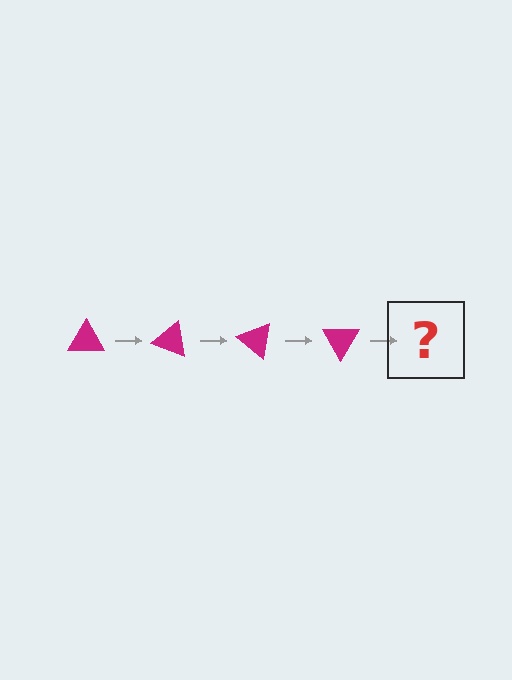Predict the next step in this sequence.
The next step is a magenta triangle rotated 80 degrees.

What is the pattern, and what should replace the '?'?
The pattern is that the triangle rotates 20 degrees each step. The '?' should be a magenta triangle rotated 80 degrees.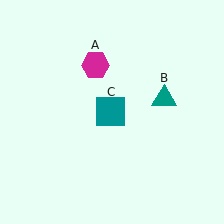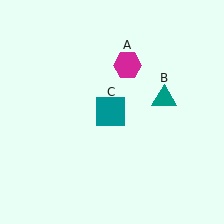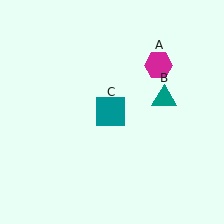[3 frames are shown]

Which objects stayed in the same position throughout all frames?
Teal triangle (object B) and teal square (object C) remained stationary.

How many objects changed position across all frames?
1 object changed position: magenta hexagon (object A).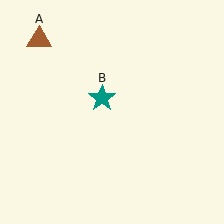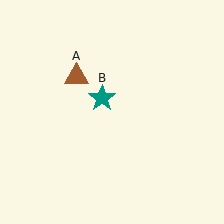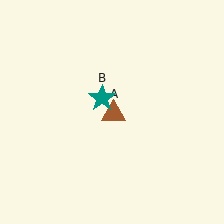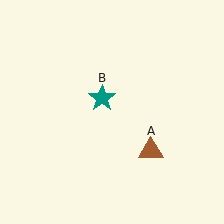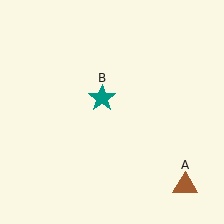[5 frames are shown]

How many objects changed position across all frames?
1 object changed position: brown triangle (object A).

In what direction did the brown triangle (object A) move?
The brown triangle (object A) moved down and to the right.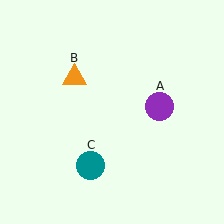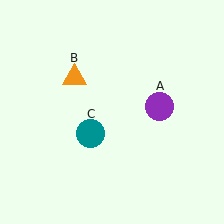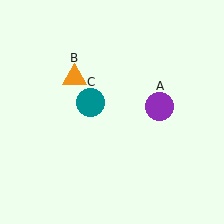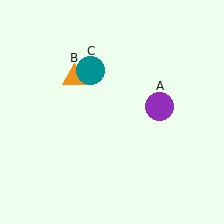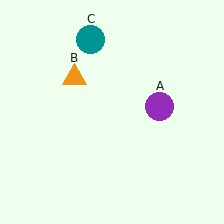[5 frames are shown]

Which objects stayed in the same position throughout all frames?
Purple circle (object A) and orange triangle (object B) remained stationary.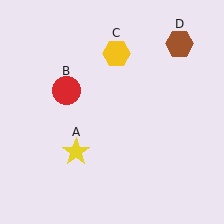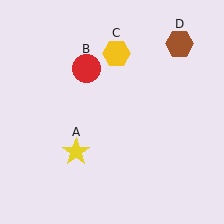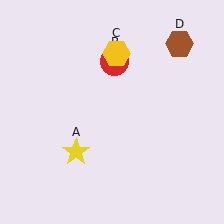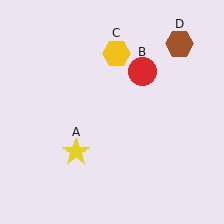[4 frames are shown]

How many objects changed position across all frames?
1 object changed position: red circle (object B).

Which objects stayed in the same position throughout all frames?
Yellow star (object A) and yellow hexagon (object C) and brown hexagon (object D) remained stationary.